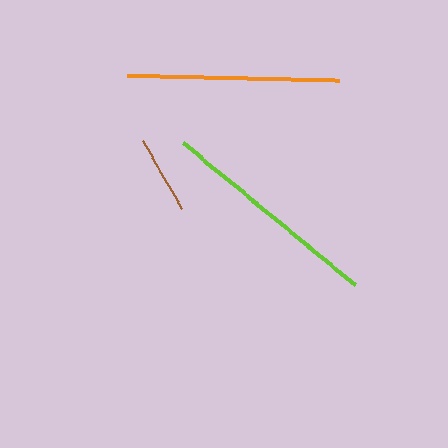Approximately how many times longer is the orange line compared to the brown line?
The orange line is approximately 2.7 times the length of the brown line.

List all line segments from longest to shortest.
From longest to shortest: lime, orange, brown.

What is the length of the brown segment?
The brown segment is approximately 79 pixels long.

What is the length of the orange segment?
The orange segment is approximately 213 pixels long.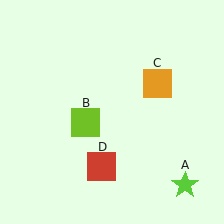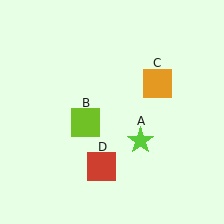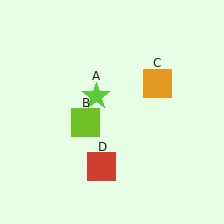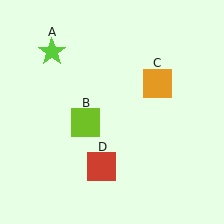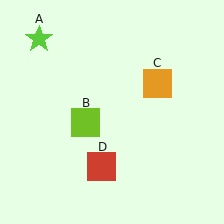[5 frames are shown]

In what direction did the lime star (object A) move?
The lime star (object A) moved up and to the left.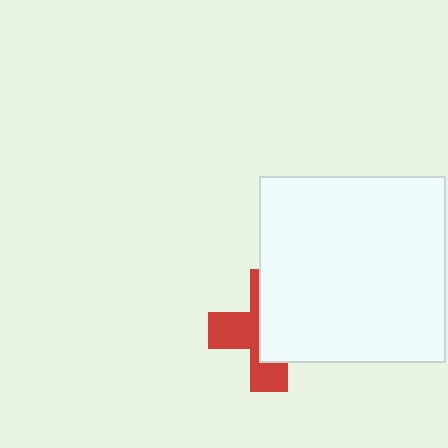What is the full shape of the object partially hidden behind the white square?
The partially hidden object is a red cross.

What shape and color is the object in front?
The object in front is a white square.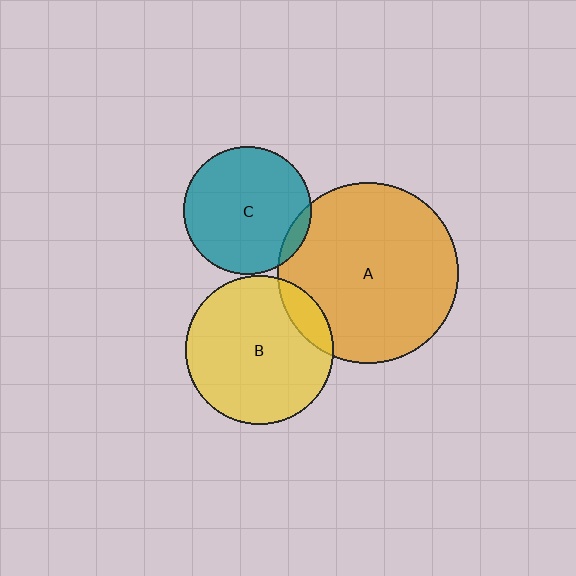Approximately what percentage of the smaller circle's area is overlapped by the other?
Approximately 5%.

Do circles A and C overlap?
Yes.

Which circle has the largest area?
Circle A (orange).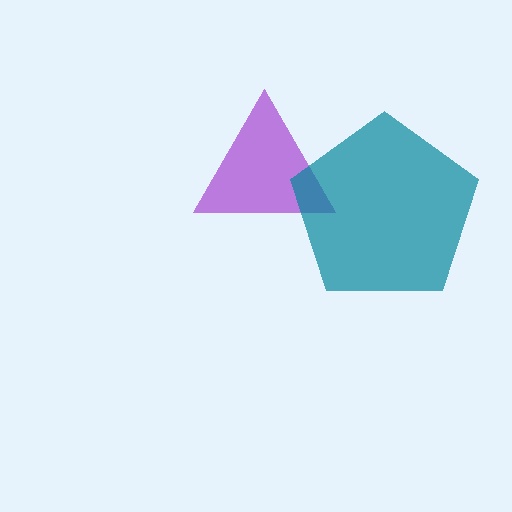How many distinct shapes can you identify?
There are 2 distinct shapes: a purple triangle, a teal pentagon.